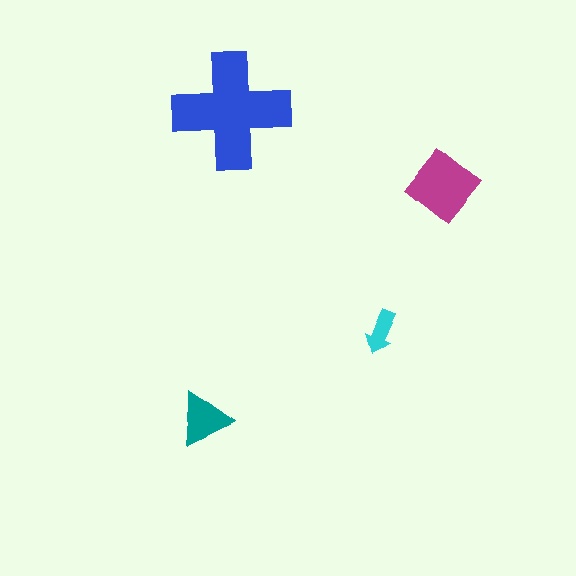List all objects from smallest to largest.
The cyan arrow, the teal triangle, the magenta diamond, the blue cross.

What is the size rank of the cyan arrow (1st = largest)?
4th.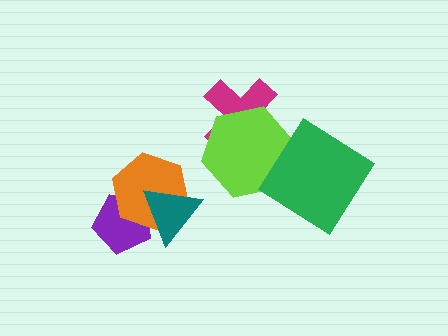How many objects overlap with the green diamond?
1 object overlaps with the green diamond.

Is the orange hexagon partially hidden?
Yes, it is partially covered by another shape.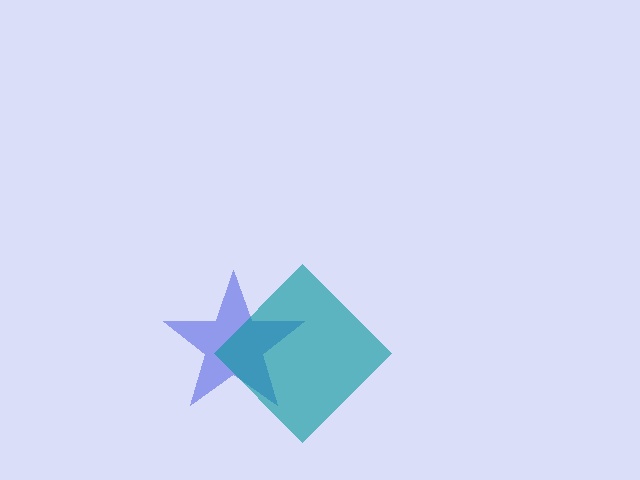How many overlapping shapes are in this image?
There are 2 overlapping shapes in the image.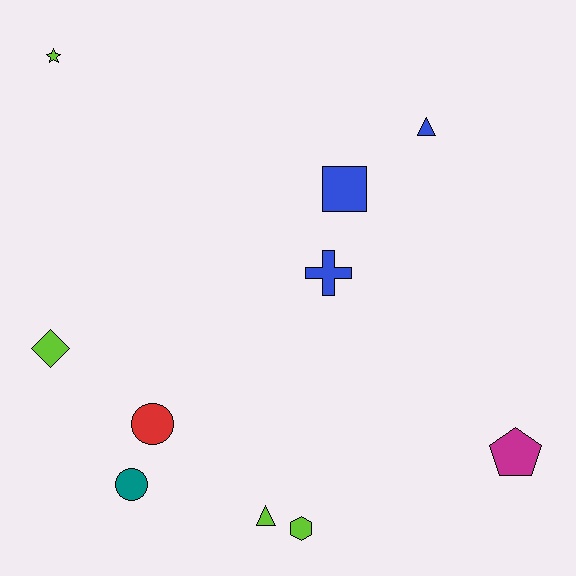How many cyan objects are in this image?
There are no cyan objects.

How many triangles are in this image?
There are 2 triangles.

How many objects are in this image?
There are 10 objects.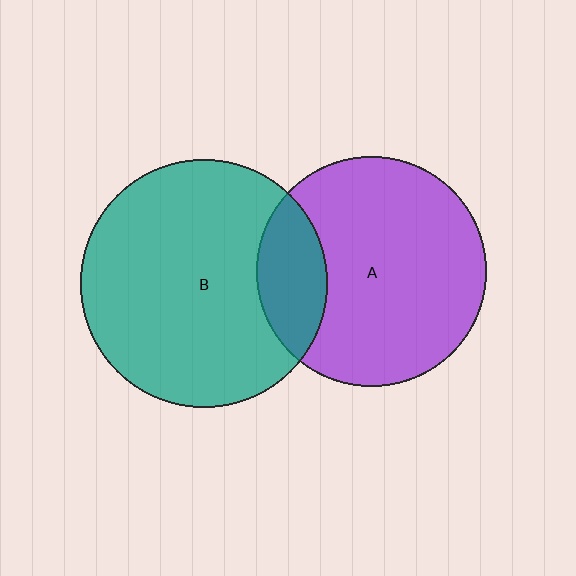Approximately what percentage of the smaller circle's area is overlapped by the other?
Approximately 20%.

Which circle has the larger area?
Circle B (teal).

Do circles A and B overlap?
Yes.